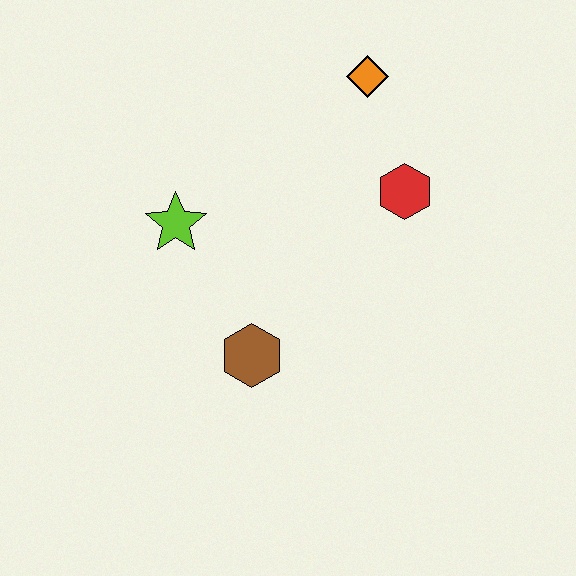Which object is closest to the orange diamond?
The red hexagon is closest to the orange diamond.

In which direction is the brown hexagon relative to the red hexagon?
The brown hexagon is below the red hexagon.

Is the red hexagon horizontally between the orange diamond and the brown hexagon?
No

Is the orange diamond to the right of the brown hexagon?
Yes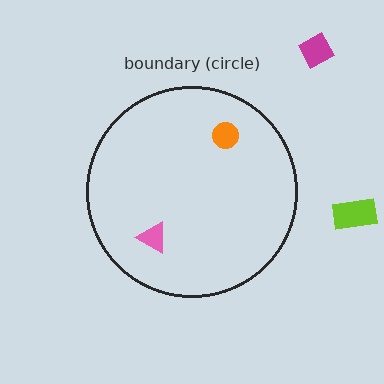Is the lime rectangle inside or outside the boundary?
Outside.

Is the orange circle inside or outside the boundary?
Inside.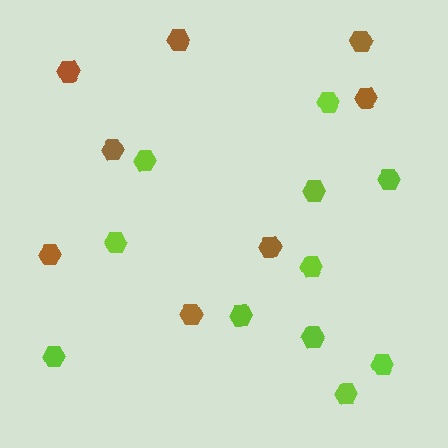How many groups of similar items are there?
There are 2 groups: one group of brown hexagons (8) and one group of lime hexagons (11).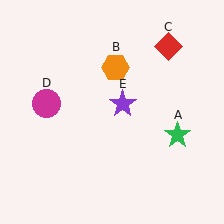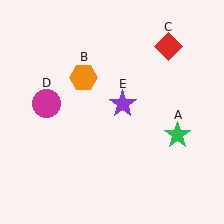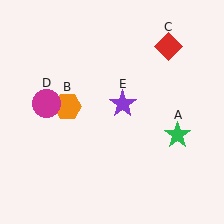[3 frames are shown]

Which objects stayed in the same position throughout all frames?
Green star (object A) and red diamond (object C) and magenta circle (object D) and purple star (object E) remained stationary.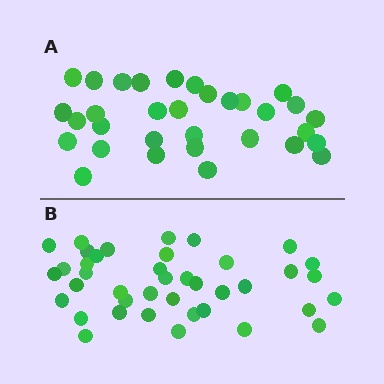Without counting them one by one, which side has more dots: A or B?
Region B (the bottom region) has more dots.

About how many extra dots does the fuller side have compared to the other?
Region B has roughly 8 or so more dots than region A.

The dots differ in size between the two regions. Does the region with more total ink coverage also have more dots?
No. Region A has more total ink coverage because its dots are larger, but region B actually contains more individual dots. Total area can be misleading — the number of items is what matters here.